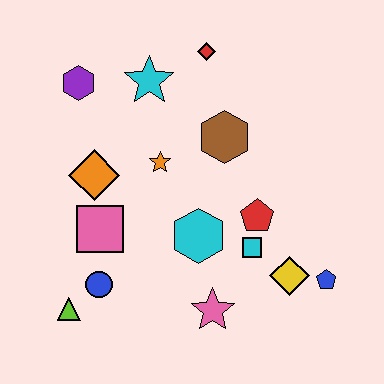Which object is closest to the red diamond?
The cyan star is closest to the red diamond.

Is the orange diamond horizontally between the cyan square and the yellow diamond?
No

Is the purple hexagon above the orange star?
Yes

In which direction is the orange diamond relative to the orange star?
The orange diamond is to the left of the orange star.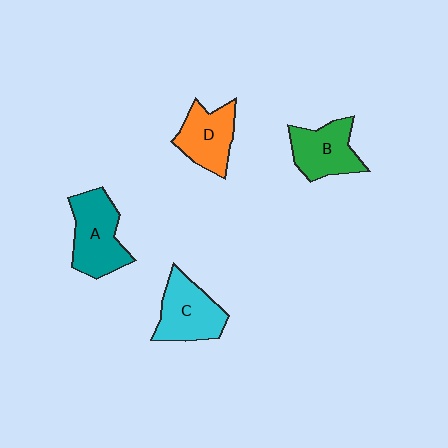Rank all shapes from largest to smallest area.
From largest to smallest: A (teal), C (cyan), B (green), D (orange).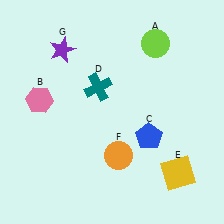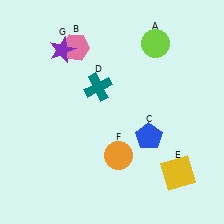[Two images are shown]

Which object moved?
The pink hexagon (B) moved up.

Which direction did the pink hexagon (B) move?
The pink hexagon (B) moved up.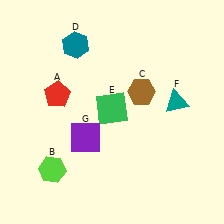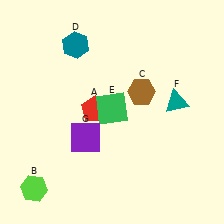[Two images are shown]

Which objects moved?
The objects that moved are: the red pentagon (A), the lime hexagon (B).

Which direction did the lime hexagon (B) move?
The lime hexagon (B) moved down.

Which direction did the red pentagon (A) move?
The red pentagon (A) moved right.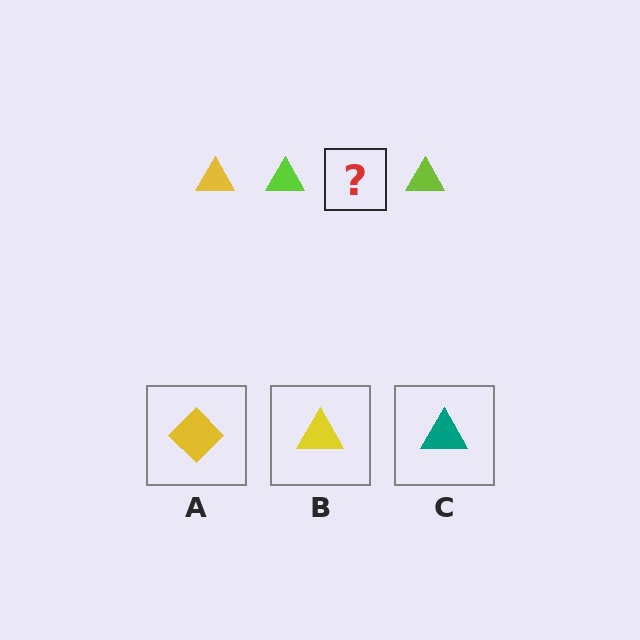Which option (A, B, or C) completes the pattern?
B.